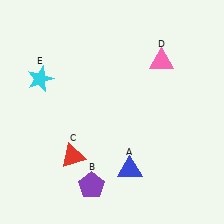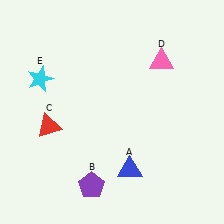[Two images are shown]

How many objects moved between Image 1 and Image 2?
1 object moved between the two images.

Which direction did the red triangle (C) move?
The red triangle (C) moved up.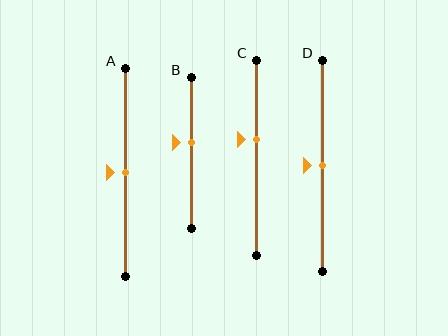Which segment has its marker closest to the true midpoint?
Segment A has its marker closest to the true midpoint.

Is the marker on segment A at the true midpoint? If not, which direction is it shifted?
Yes, the marker on segment A is at the true midpoint.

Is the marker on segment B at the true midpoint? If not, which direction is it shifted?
No, the marker on segment B is shifted upward by about 7% of the segment length.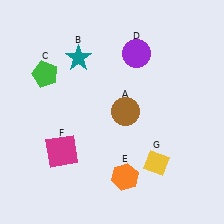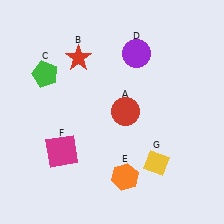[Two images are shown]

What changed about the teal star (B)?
In Image 1, B is teal. In Image 2, it changed to red.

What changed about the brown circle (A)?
In Image 1, A is brown. In Image 2, it changed to red.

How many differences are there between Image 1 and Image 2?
There are 2 differences between the two images.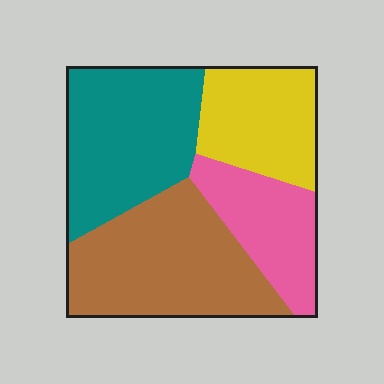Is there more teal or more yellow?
Teal.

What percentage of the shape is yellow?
Yellow takes up less than a quarter of the shape.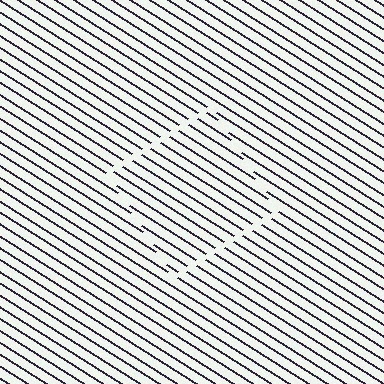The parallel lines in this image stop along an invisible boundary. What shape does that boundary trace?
An illusory square. The interior of the shape contains the same grating, shifted by half a period — the contour is defined by the phase discontinuity where line-ends from the inner and outer gratings abut.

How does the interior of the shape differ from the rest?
The interior of the shape contains the same grating, shifted by half a period — the contour is defined by the phase discontinuity where line-ends from the inner and outer gratings abut.